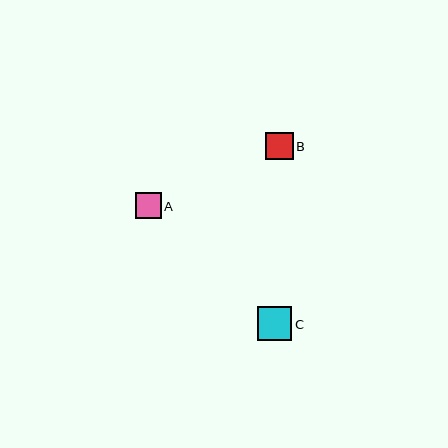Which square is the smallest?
Square A is the smallest with a size of approximately 26 pixels.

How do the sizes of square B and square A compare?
Square B and square A are approximately the same size.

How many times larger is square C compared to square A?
Square C is approximately 1.3 times the size of square A.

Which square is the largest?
Square C is the largest with a size of approximately 34 pixels.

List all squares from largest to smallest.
From largest to smallest: C, B, A.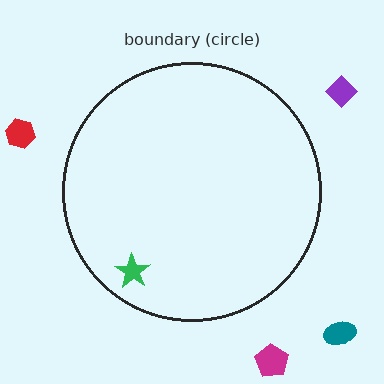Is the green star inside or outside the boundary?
Inside.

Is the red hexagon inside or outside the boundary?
Outside.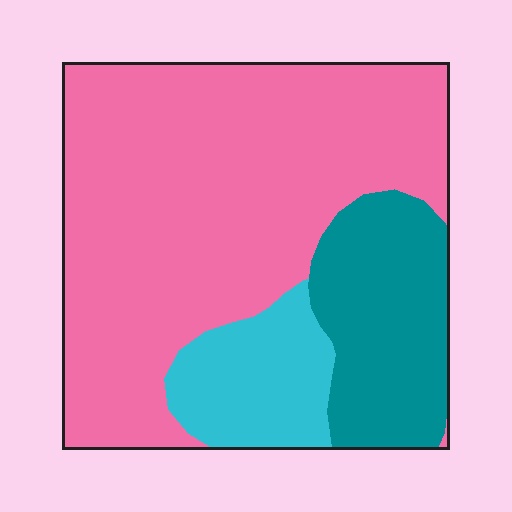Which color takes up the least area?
Cyan, at roughly 15%.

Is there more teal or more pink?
Pink.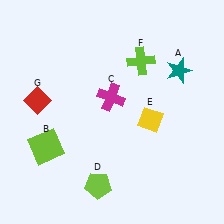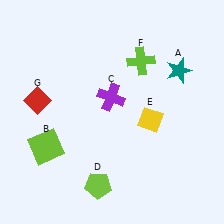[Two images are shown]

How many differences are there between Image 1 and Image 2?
There is 1 difference between the two images.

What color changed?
The cross (C) changed from magenta in Image 1 to purple in Image 2.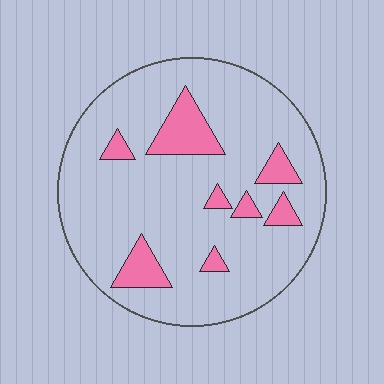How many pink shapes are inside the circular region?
8.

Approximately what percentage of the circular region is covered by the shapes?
Approximately 15%.